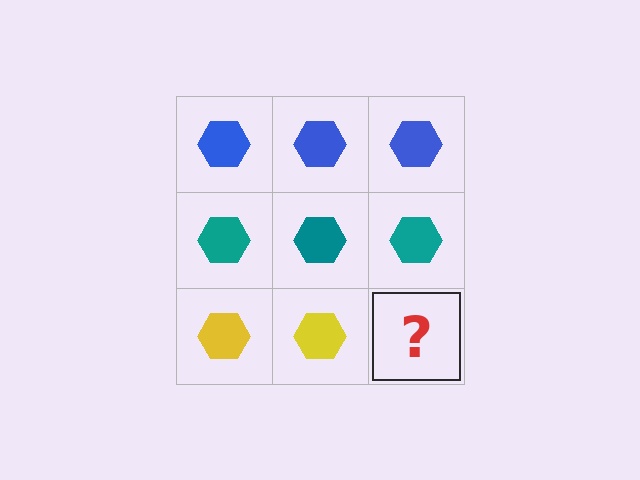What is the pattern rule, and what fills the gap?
The rule is that each row has a consistent color. The gap should be filled with a yellow hexagon.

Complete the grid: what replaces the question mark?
The question mark should be replaced with a yellow hexagon.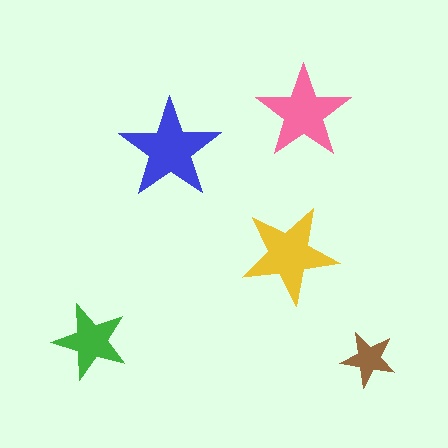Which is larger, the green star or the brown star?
The green one.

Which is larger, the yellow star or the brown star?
The yellow one.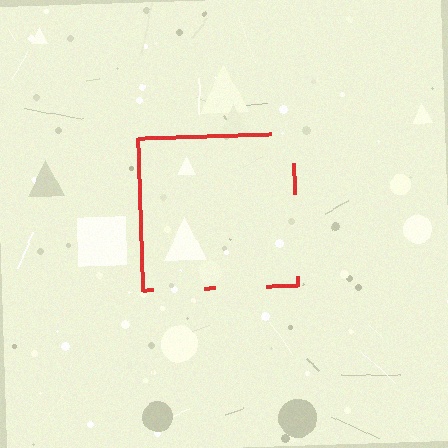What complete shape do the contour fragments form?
The contour fragments form a square.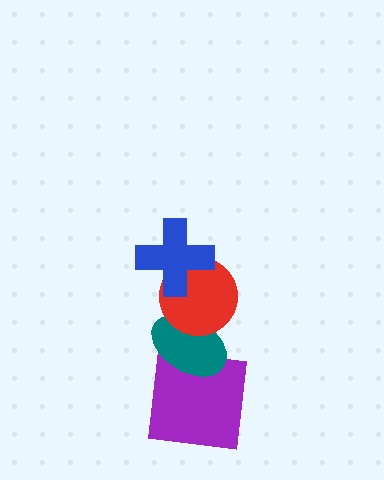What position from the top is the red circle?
The red circle is 2nd from the top.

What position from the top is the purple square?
The purple square is 4th from the top.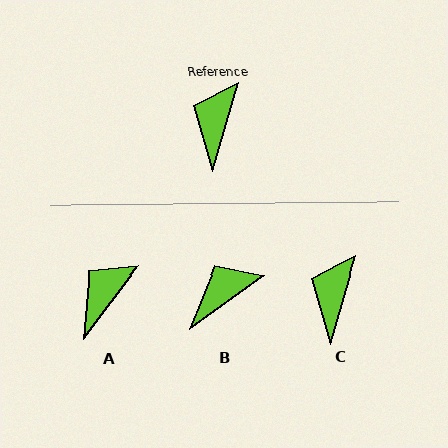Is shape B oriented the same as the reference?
No, it is off by about 38 degrees.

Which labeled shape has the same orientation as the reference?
C.